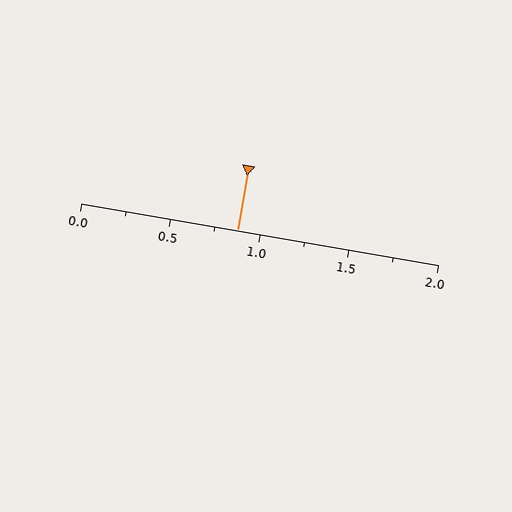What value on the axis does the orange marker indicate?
The marker indicates approximately 0.88.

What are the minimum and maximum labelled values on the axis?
The axis runs from 0.0 to 2.0.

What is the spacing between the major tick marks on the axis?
The major ticks are spaced 0.5 apart.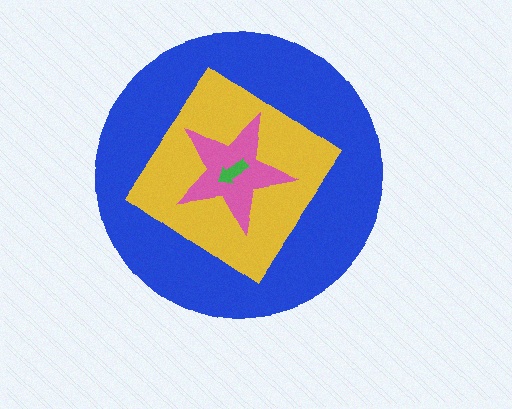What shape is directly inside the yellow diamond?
The pink star.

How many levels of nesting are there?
4.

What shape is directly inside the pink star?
The green arrow.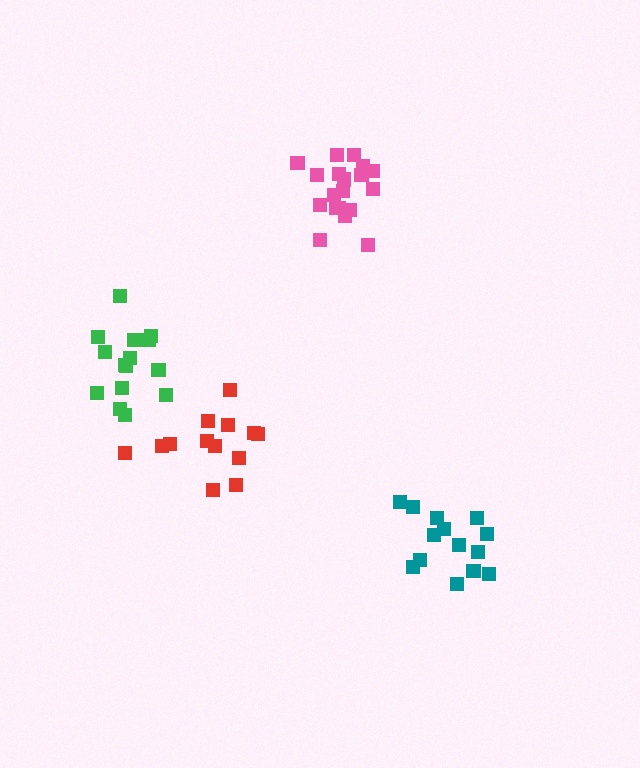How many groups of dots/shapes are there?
There are 4 groups.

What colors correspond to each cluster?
The clusters are colored: green, teal, pink, red.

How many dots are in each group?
Group 1: 16 dots, Group 2: 14 dots, Group 3: 19 dots, Group 4: 13 dots (62 total).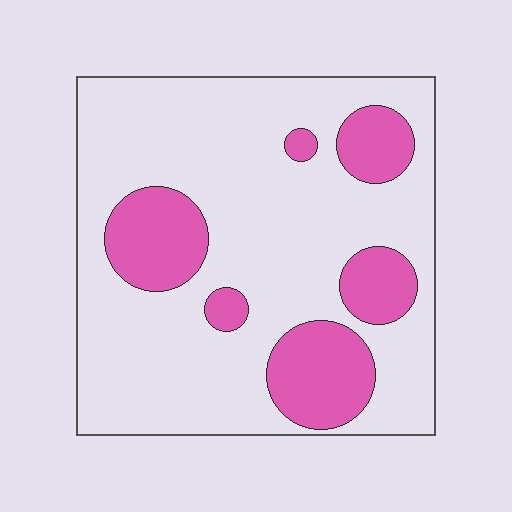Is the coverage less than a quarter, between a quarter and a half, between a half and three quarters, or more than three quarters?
Less than a quarter.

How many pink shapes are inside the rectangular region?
6.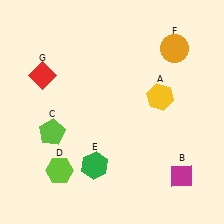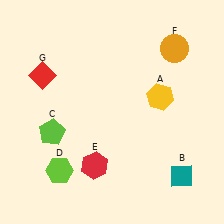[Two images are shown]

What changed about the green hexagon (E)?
In Image 1, E is green. In Image 2, it changed to red.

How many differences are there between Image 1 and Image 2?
There are 2 differences between the two images.